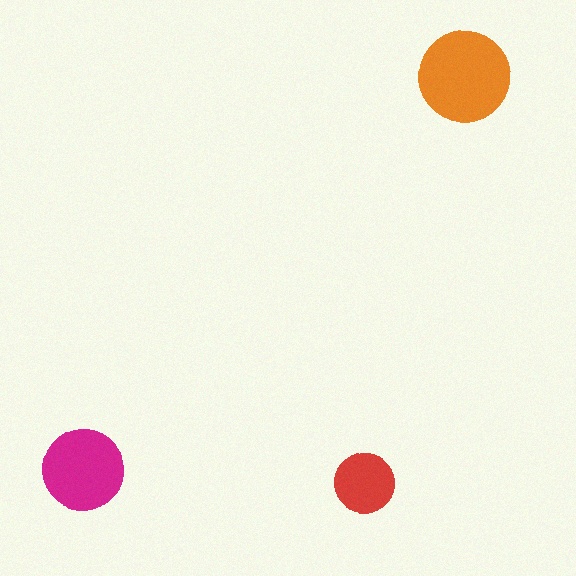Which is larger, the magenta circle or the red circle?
The magenta one.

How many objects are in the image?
There are 3 objects in the image.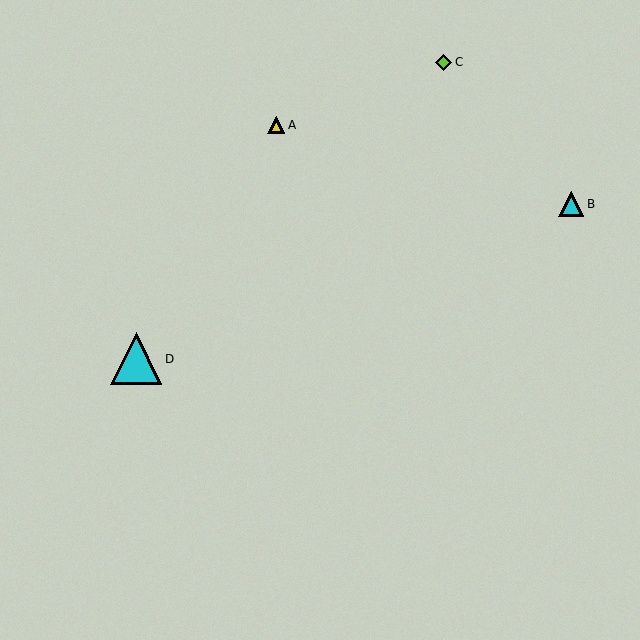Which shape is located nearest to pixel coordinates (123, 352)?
The cyan triangle (labeled D) at (136, 359) is nearest to that location.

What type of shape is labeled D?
Shape D is a cyan triangle.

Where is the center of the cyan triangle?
The center of the cyan triangle is at (571, 204).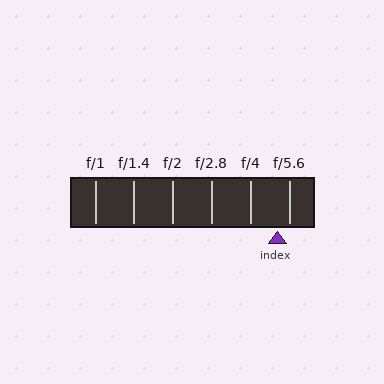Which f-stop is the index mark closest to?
The index mark is closest to f/5.6.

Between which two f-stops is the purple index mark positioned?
The index mark is between f/4 and f/5.6.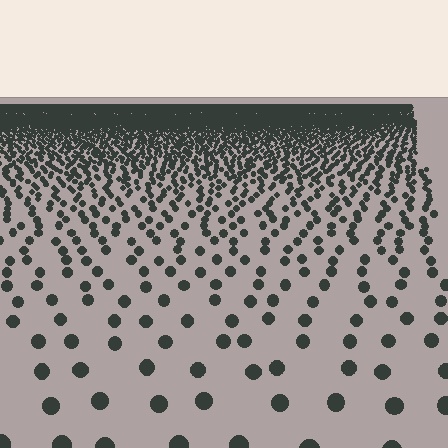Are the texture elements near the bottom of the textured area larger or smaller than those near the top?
Larger. Near the bottom, elements are closer to the viewer and appear at a bigger on-screen size.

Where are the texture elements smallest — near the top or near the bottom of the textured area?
Near the top.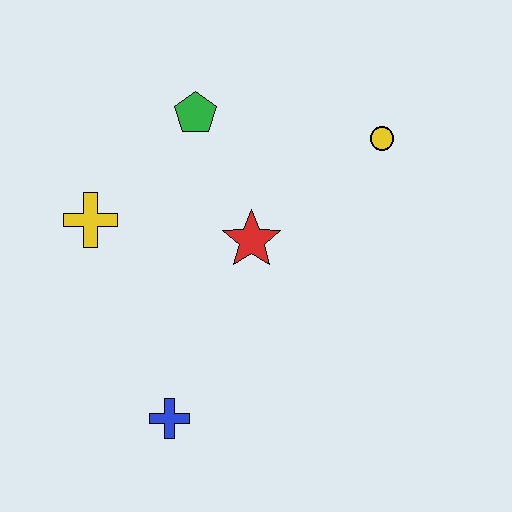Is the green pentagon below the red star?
No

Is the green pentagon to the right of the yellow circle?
No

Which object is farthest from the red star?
The blue cross is farthest from the red star.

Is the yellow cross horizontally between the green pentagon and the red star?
No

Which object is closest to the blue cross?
The red star is closest to the blue cross.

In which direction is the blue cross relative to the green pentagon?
The blue cross is below the green pentagon.